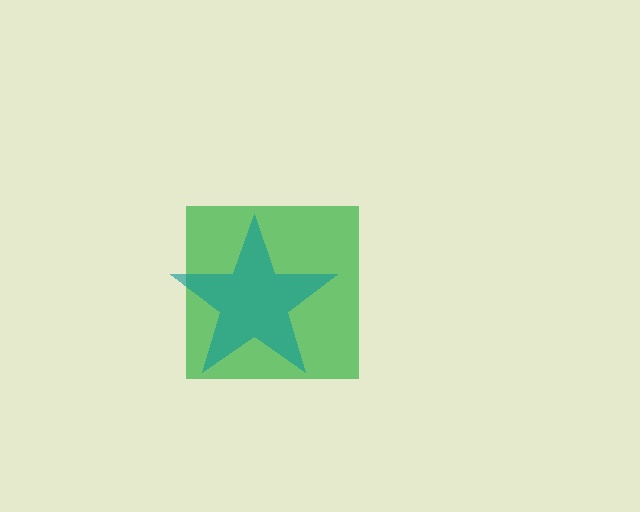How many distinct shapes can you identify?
There are 2 distinct shapes: a green square, a teal star.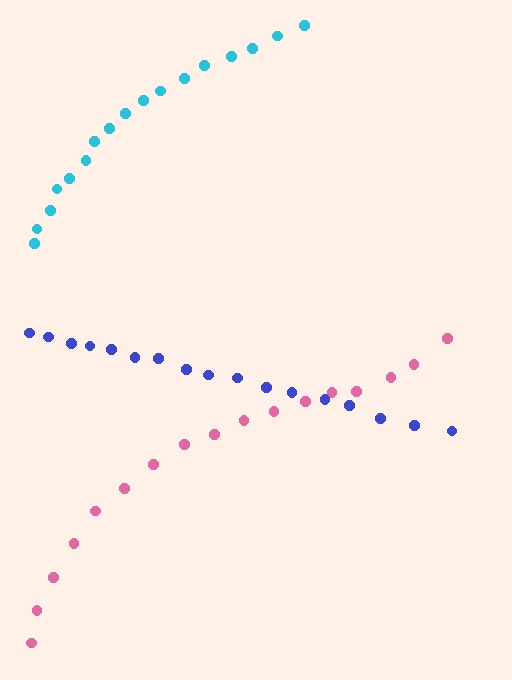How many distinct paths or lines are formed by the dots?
There are 3 distinct paths.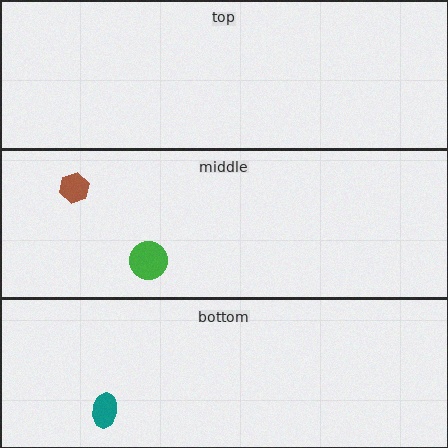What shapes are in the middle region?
The brown hexagon, the green circle.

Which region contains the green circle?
The middle region.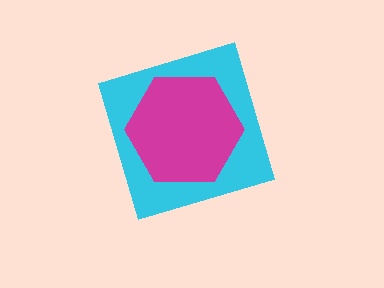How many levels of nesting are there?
2.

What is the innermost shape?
The magenta hexagon.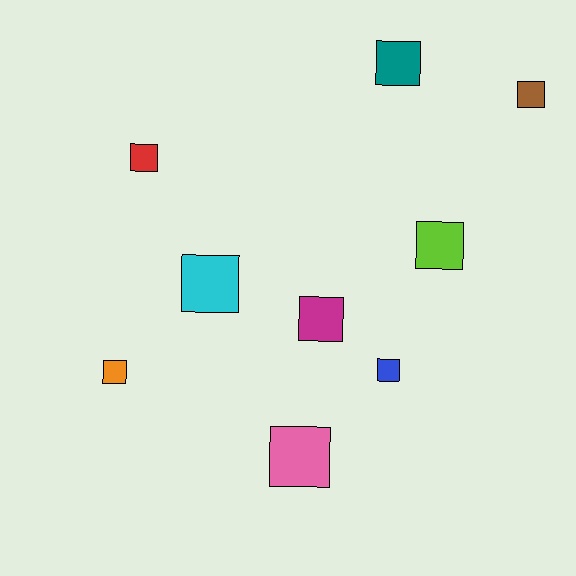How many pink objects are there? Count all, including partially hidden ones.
There is 1 pink object.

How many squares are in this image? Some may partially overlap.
There are 9 squares.